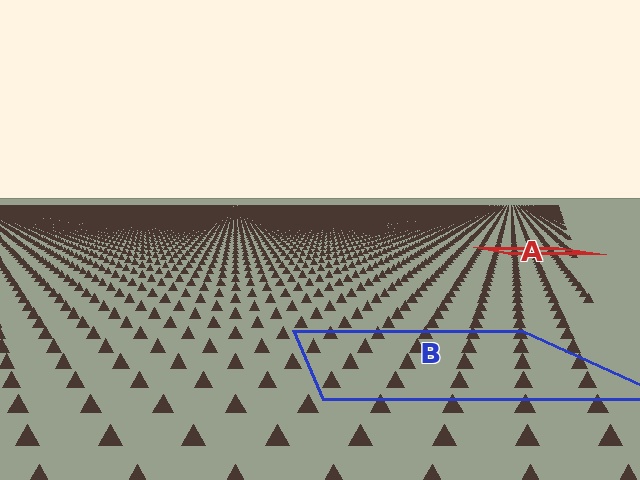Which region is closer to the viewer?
Region B is closer. The texture elements there are larger and more spread out.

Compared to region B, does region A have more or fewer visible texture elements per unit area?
Region A has more texture elements per unit area — they are packed more densely because it is farther away.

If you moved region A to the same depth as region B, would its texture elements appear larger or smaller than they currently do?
They would appear larger. At a closer depth, the same texture elements are projected at a bigger on-screen size.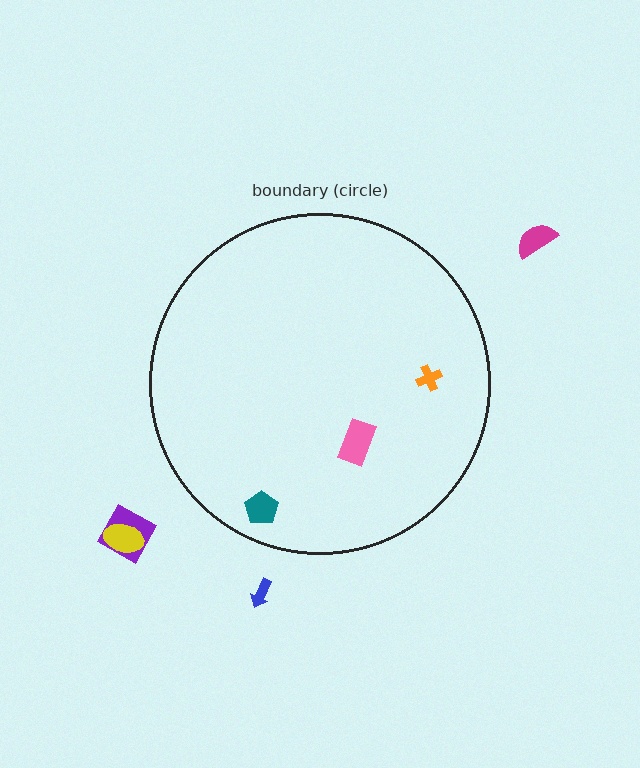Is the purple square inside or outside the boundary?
Outside.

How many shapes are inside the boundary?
3 inside, 4 outside.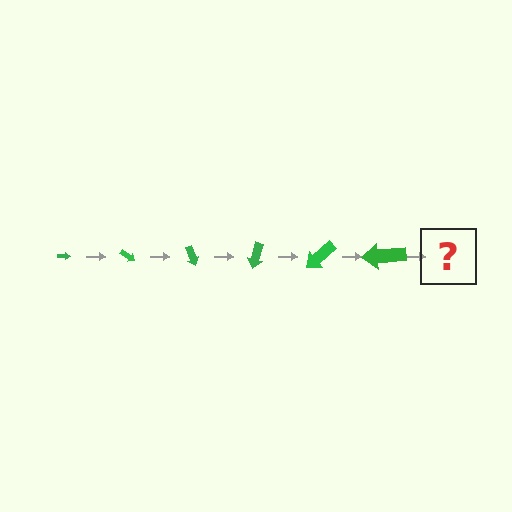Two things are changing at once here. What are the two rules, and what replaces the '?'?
The two rules are that the arrow grows larger each step and it rotates 35 degrees each step. The '?' should be an arrow, larger than the previous one and rotated 210 degrees from the start.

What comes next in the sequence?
The next element should be an arrow, larger than the previous one and rotated 210 degrees from the start.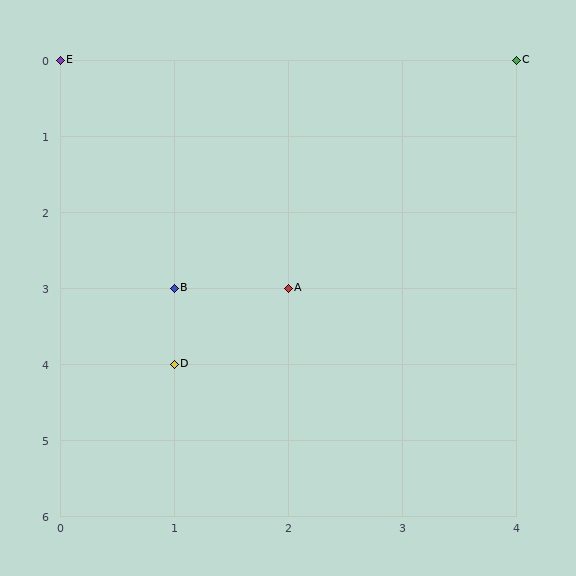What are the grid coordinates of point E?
Point E is at grid coordinates (0, 0).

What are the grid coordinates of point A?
Point A is at grid coordinates (2, 3).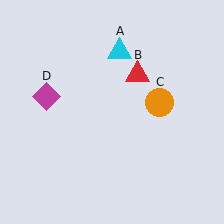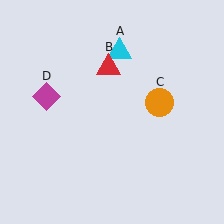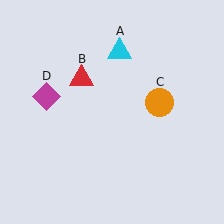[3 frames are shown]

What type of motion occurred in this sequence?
The red triangle (object B) rotated counterclockwise around the center of the scene.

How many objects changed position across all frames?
1 object changed position: red triangle (object B).